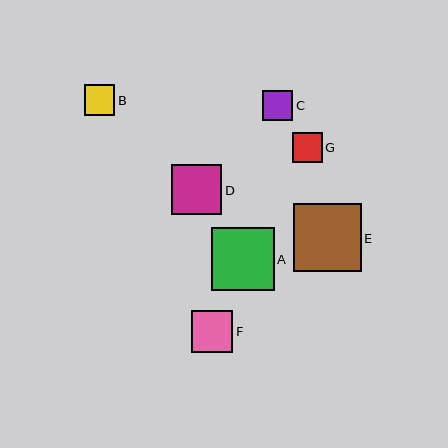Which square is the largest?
Square E is the largest with a size of approximately 68 pixels.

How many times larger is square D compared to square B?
Square D is approximately 1.6 times the size of square B.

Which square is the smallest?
Square G is the smallest with a size of approximately 30 pixels.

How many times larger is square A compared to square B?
Square A is approximately 2.1 times the size of square B.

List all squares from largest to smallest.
From largest to smallest: E, A, D, F, B, C, G.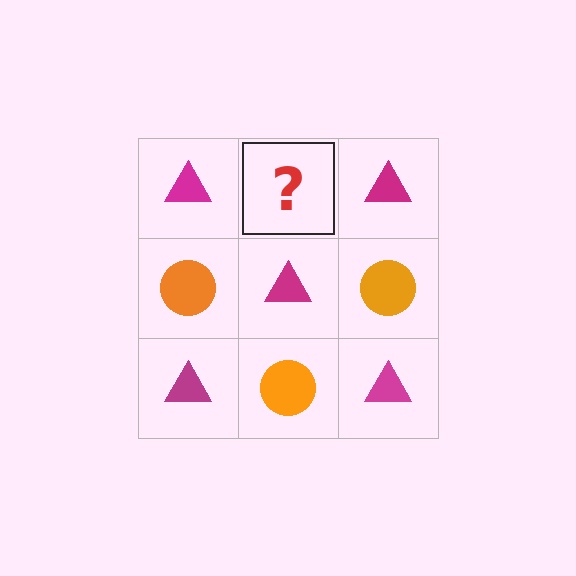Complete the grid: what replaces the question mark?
The question mark should be replaced with an orange circle.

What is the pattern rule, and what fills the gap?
The rule is that it alternates magenta triangle and orange circle in a checkerboard pattern. The gap should be filled with an orange circle.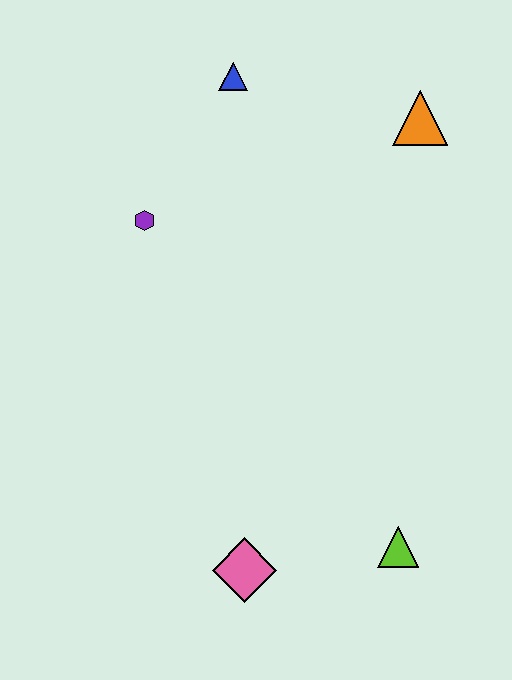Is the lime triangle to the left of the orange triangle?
Yes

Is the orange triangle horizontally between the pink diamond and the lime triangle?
No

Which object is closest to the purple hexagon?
The blue triangle is closest to the purple hexagon.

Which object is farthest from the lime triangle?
The blue triangle is farthest from the lime triangle.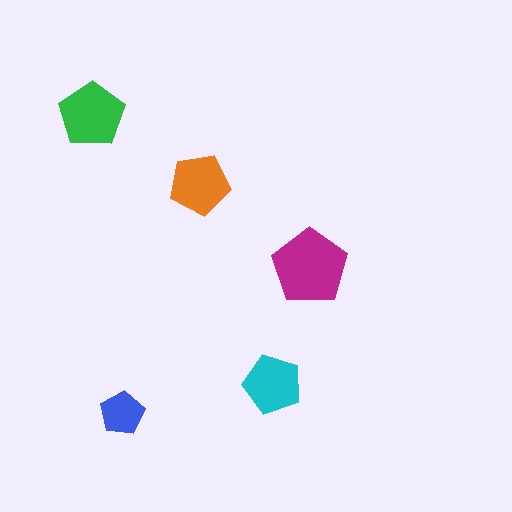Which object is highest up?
The green pentagon is topmost.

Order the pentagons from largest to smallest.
the magenta one, the green one, the orange one, the cyan one, the blue one.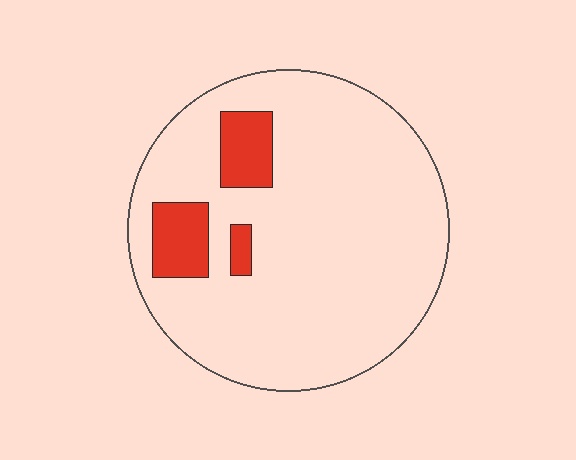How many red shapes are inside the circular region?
3.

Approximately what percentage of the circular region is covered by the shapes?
Approximately 10%.